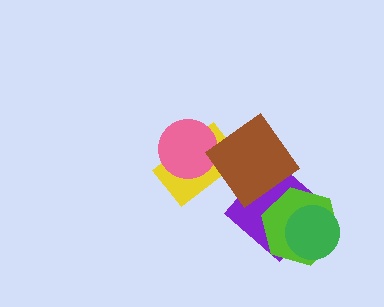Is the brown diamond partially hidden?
No, no other shape covers it.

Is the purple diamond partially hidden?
Yes, it is partially covered by another shape.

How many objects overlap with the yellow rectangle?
2 objects overlap with the yellow rectangle.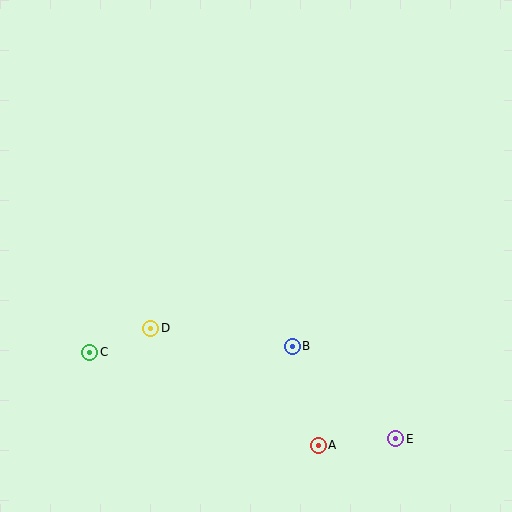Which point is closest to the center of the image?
Point B at (292, 346) is closest to the center.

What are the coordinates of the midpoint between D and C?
The midpoint between D and C is at (120, 340).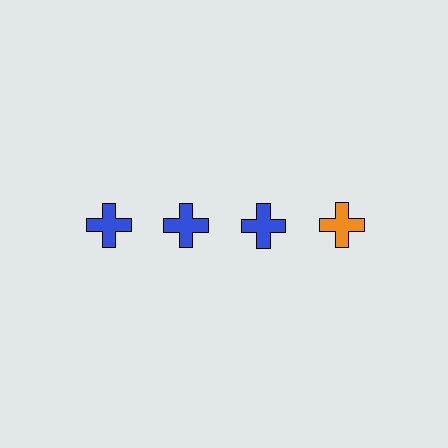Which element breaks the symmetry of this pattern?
The orange cross in the top row, second from right column breaks the symmetry. All other shapes are blue crosses.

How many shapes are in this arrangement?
There are 4 shapes arranged in a grid pattern.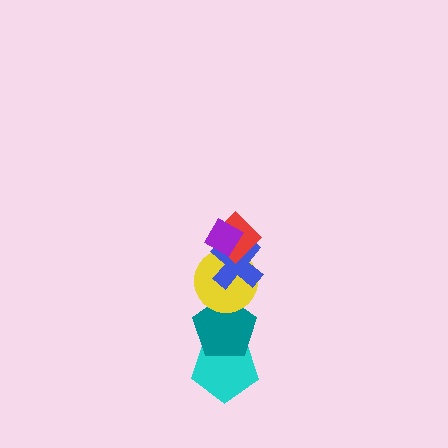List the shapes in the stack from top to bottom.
From top to bottom: the purple diamond, the red diamond, the blue cross, the yellow circle, the teal pentagon, the cyan pentagon.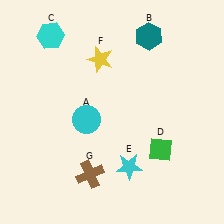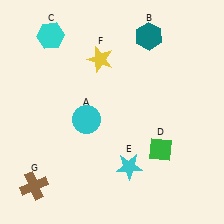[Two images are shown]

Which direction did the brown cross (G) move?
The brown cross (G) moved left.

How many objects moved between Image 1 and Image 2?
1 object moved between the two images.